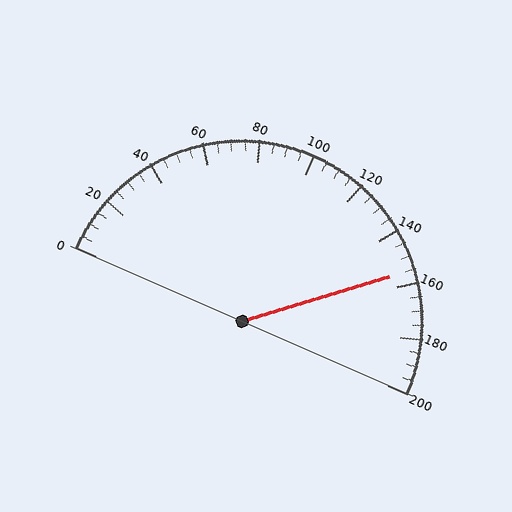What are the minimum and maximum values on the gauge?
The gauge ranges from 0 to 200.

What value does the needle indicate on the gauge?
The needle indicates approximately 155.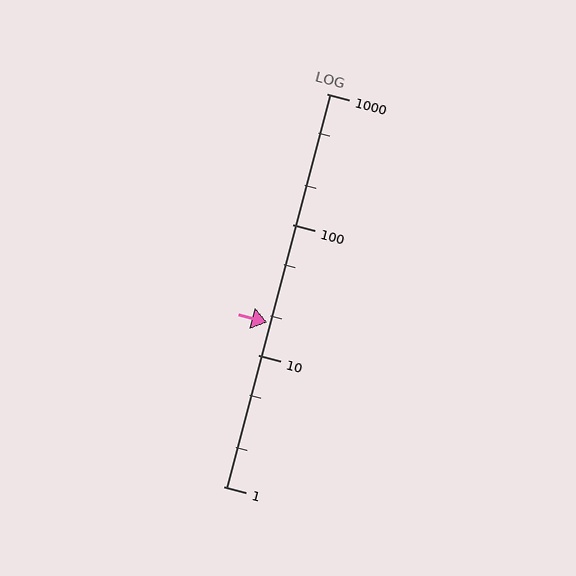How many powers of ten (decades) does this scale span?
The scale spans 3 decades, from 1 to 1000.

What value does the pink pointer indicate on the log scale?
The pointer indicates approximately 18.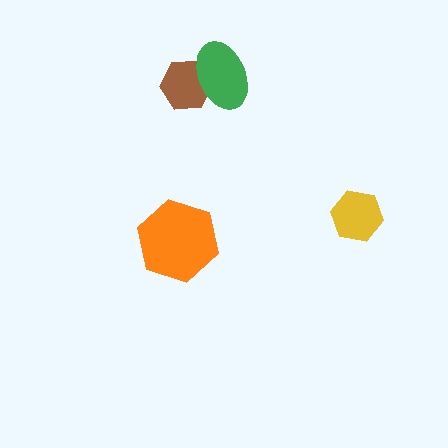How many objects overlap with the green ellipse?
1 object overlaps with the green ellipse.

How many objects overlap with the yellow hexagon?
0 objects overlap with the yellow hexagon.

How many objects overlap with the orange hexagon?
0 objects overlap with the orange hexagon.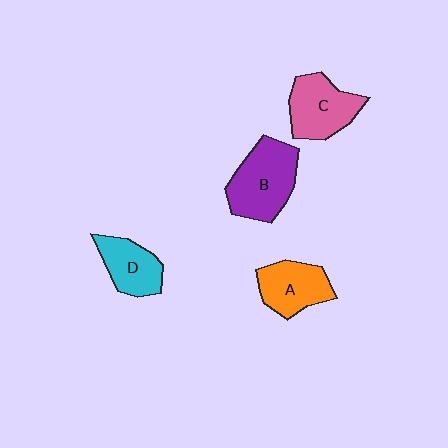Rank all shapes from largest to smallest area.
From largest to smallest: B (purple), C (pink), A (orange), D (cyan).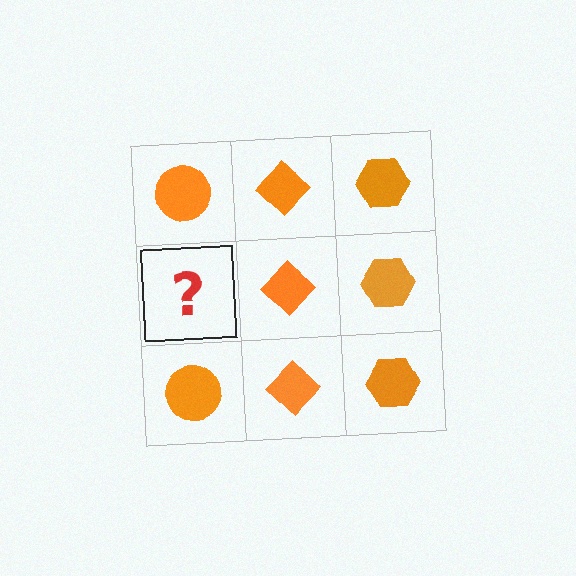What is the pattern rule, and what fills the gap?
The rule is that each column has a consistent shape. The gap should be filled with an orange circle.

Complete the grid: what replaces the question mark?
The question mark should be replaced with an orange circle.